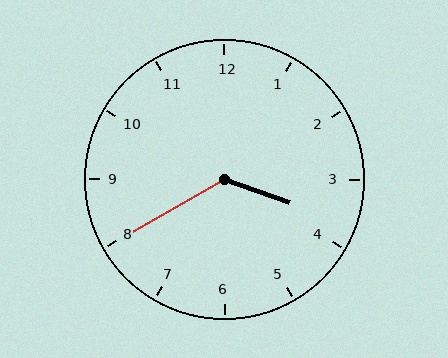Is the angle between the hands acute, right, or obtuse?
It is obtuse.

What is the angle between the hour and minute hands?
Approximately 130 degrees.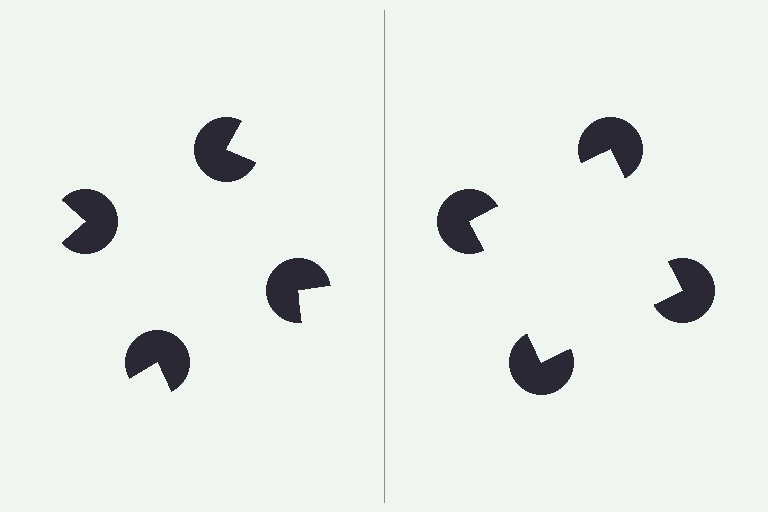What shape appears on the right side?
An illusory square.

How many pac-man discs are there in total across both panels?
8 — 4 on each side.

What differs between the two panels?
The pac-man discs are positioned identically on both sides; only the wedge orientations differ. On the right they align to a square; on the left they are misaligned.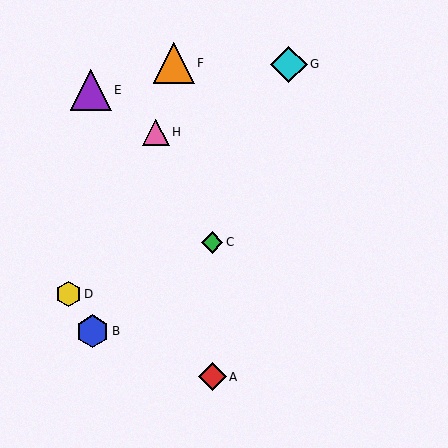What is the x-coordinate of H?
Object H is at x≈156.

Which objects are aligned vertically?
Objects A, C are aligned vertically.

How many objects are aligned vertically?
2 objects (A, C) are aligned vertically.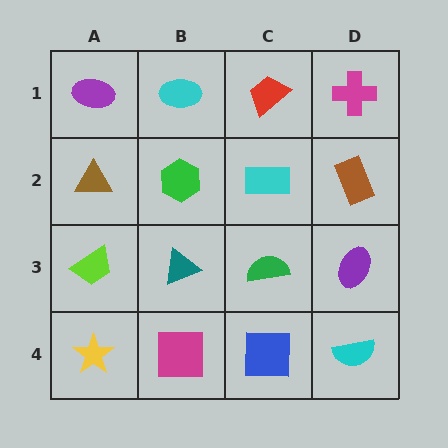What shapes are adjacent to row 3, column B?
A green hexagon (row 2, column B), a magenta square (row 4, column B), a lime trapezoid (row 3, column A), a green semicircle (row 3, column C).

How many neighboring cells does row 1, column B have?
3.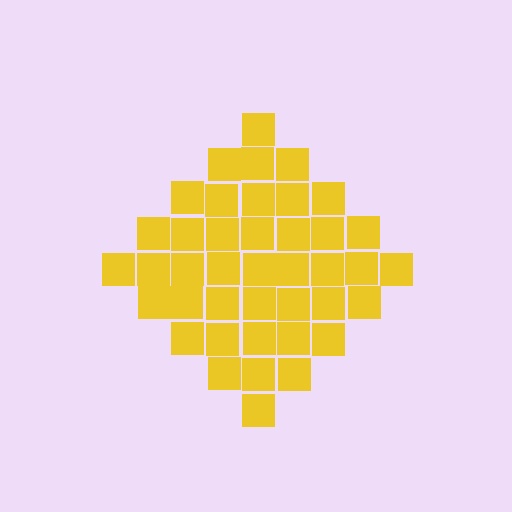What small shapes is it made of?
It is made of small squares.